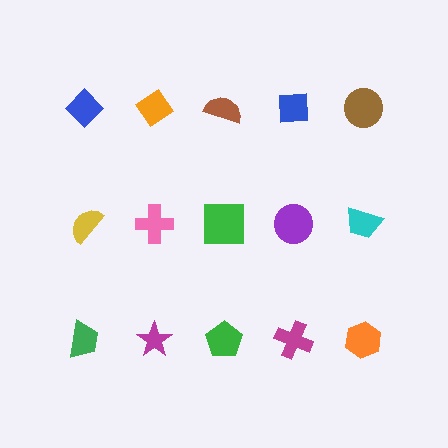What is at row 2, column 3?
A green square.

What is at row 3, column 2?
A magenta star.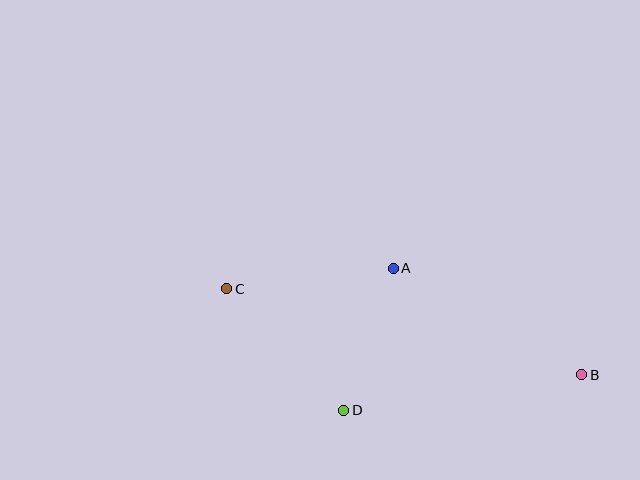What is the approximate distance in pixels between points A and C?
The distance between A and C is approximately 168 pixels.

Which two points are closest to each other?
Points A and D are closest to each other.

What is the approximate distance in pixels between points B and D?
The distance between B and D is approximately 240 pixels.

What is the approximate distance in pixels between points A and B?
The distance between A and B is approximately 217 pixels.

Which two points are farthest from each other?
Points B and C are farthest from each other.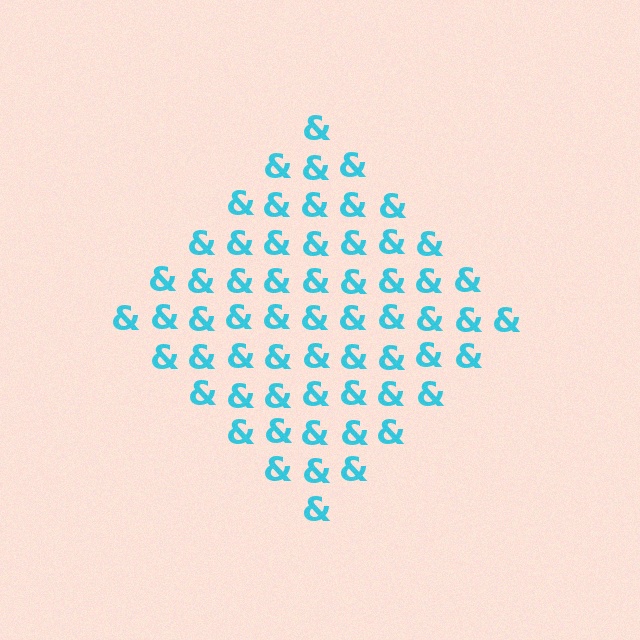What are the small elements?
The small elements are ampersands.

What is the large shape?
The large shape is a diamond.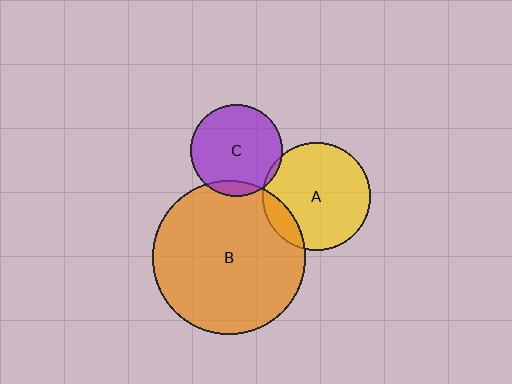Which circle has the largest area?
Circle B (orange).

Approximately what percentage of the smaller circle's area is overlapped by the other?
Approximately 5%.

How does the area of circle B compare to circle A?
Approximately 2.0 times.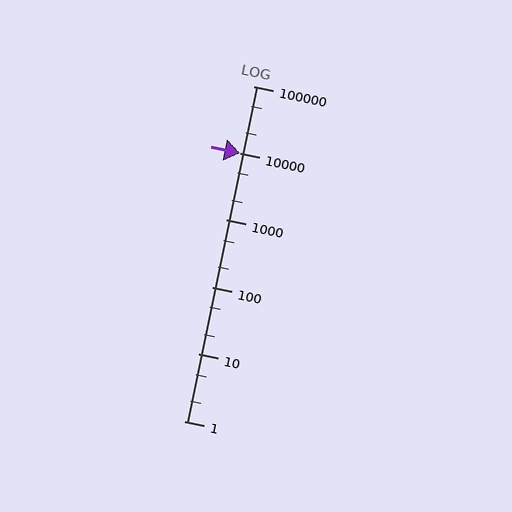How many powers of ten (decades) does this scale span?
The scale spans 5 decades, from 1 to 100000.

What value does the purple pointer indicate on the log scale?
The pointer indicates approximately 10000.